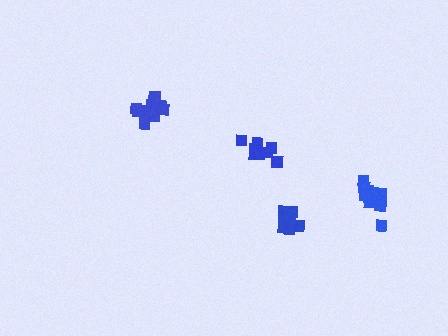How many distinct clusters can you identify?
There are 4 distinct clusters.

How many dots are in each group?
Group 1: 8 dots, Group 2: 14 dots, Group 3: 12 dots, Group 4: 9 dots (43 total).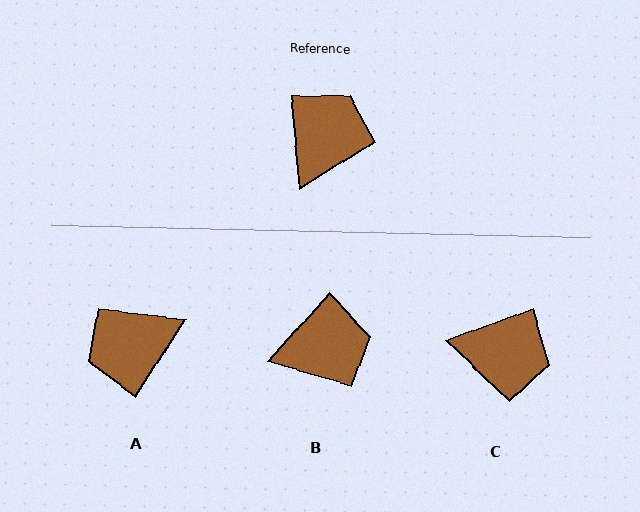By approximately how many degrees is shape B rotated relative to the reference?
Approximately 48 degrees clockwise.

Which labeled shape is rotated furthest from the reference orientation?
A, about 141 degrees away.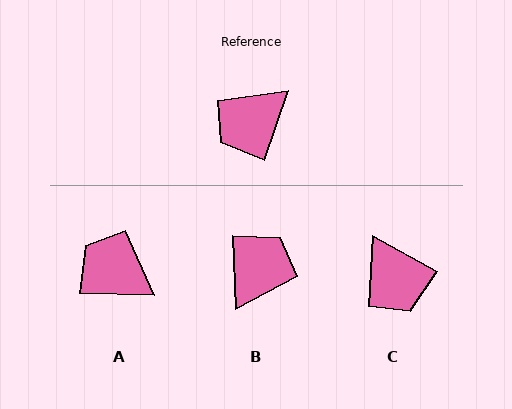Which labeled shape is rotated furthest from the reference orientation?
B, about 160 degrees away.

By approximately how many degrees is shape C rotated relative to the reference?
Approximately 79 degrees counter-clockwise.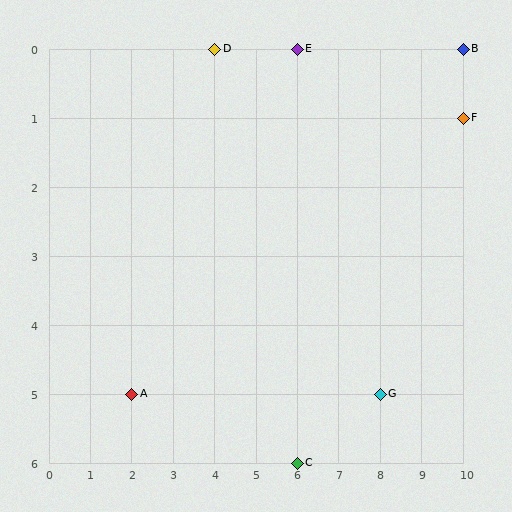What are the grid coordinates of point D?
Point D is at grid coordinates (4, 0).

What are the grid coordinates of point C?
Point C is at grid coordinates (6, 6).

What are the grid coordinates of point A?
Point A is at grid coordinates (2, 5).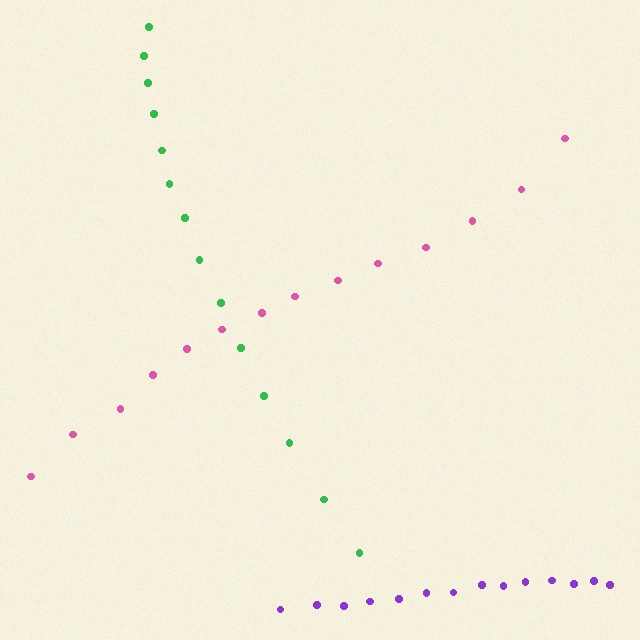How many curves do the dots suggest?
There are 3 distinct paths.